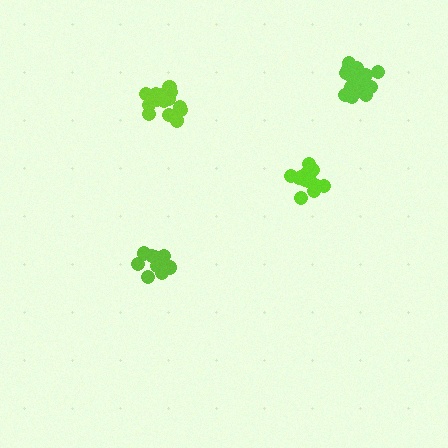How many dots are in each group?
Group 1: 15 dots, Group 2: 14 dots, Group 3: 19 dots, Group 4: 17 dots (65 total).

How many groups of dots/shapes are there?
There are 4 groups.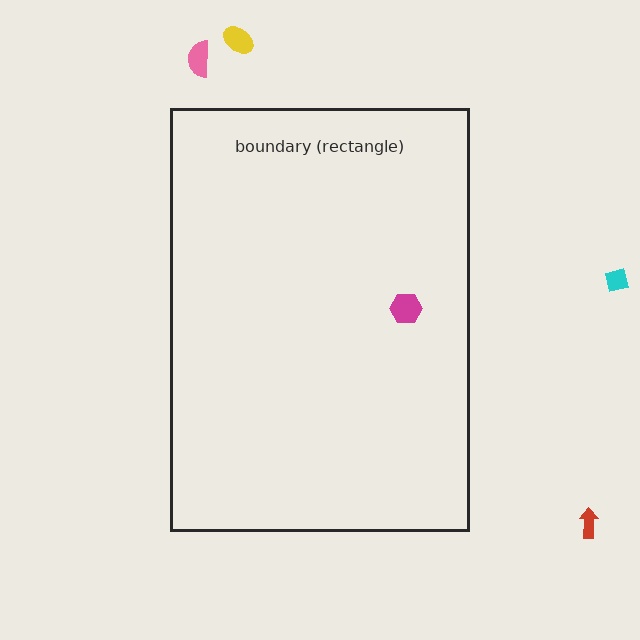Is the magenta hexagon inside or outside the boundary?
Inside.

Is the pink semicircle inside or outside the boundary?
Outside.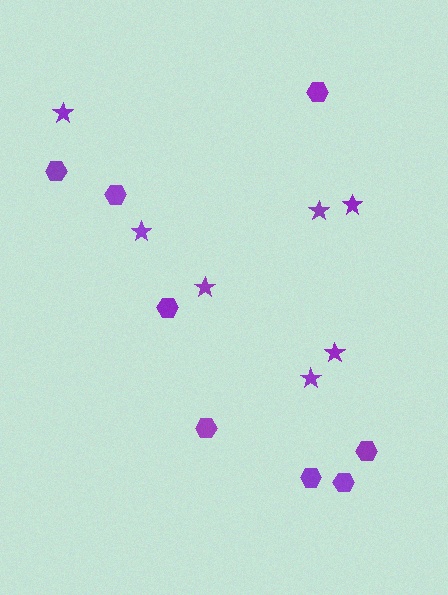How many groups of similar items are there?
There are 2 groups: one group of stars (7) and one group of hexagons (8).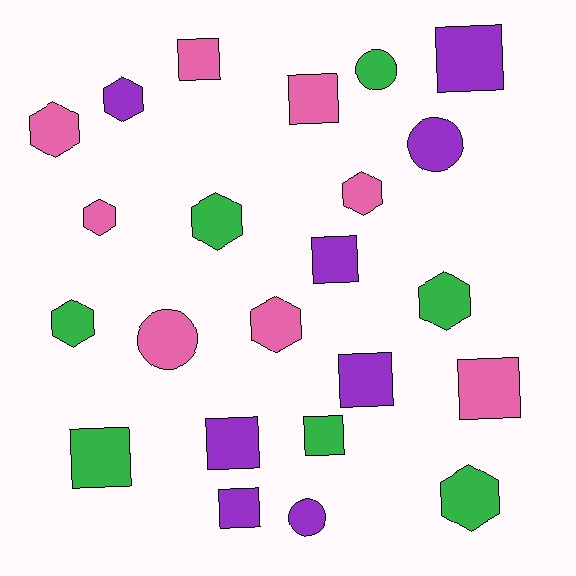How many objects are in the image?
There are 23 objects.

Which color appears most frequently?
Pink, with 8 objects.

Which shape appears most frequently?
Square, with 10 objects.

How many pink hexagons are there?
There are 4 pink hexagons.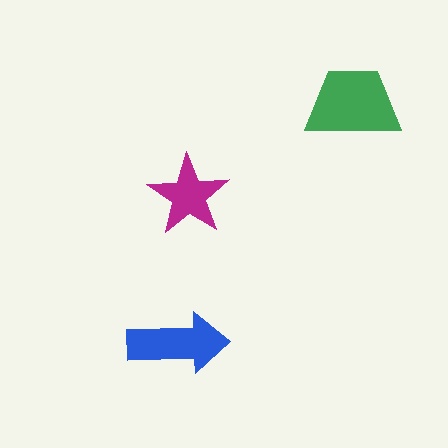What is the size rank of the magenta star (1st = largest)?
3rd.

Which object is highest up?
The green trapezoid is topmost.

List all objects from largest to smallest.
The green trapezoid, the blue arrow, the magenta star.